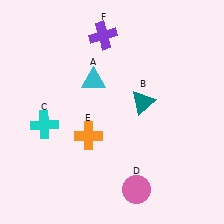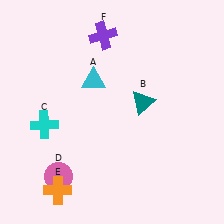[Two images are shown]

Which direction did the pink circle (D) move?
The pink circle (D) moved left.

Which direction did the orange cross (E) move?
The orange cross (E) moved down.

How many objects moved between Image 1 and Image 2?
2 objects moved between the two images.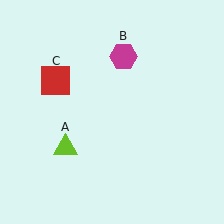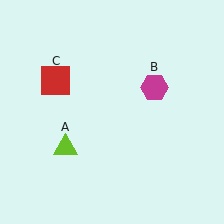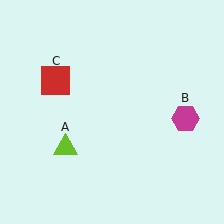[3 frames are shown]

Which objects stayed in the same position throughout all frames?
Lime triangle (object A) and red square (object C) remained stationary.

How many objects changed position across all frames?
1 object changed position: magenta hexagon (object B).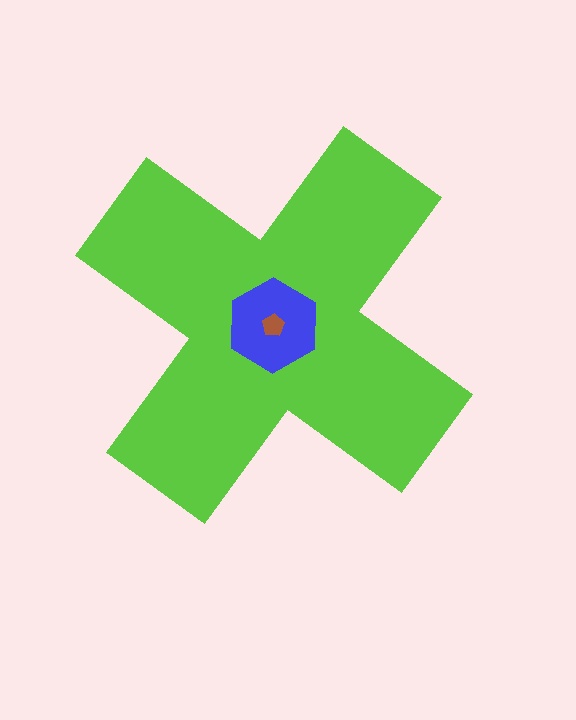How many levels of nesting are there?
3.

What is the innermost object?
The brown pentagon.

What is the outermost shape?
The lime cross.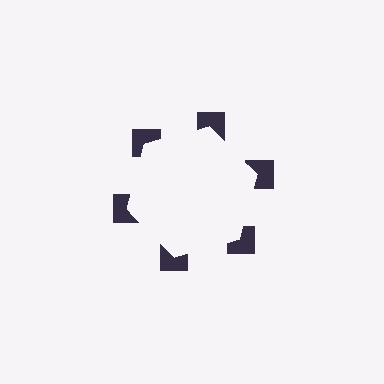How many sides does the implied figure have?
6 sides.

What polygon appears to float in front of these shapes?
An illusory hexagon — its edges are inferred from the aligned wedge cuts in the notched squares, not physically drawn.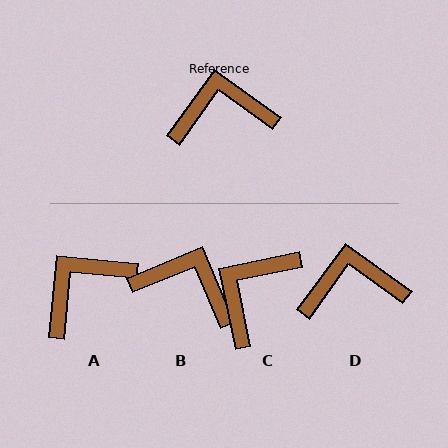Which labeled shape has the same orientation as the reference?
D.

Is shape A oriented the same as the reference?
No, it is off by about 31 degrees.